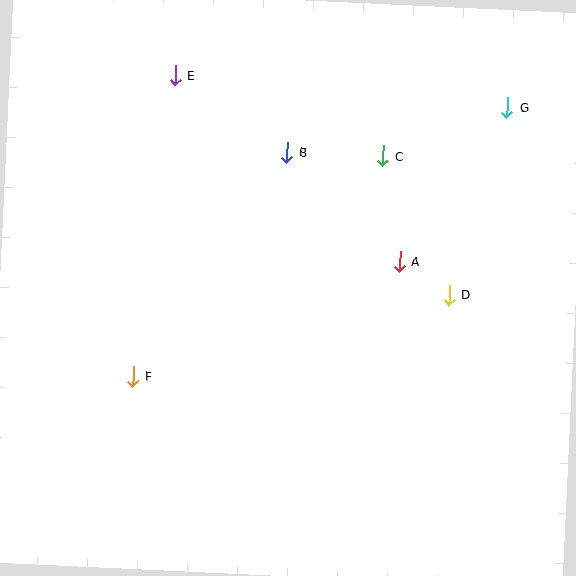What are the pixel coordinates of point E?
Point E is at (175, 75).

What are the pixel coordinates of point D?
Point D is at (449, 295).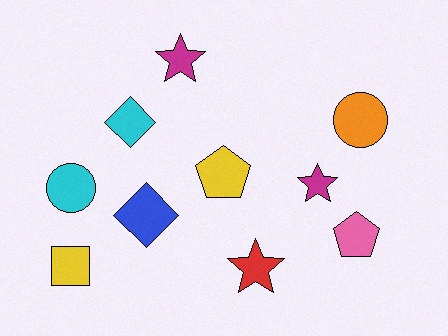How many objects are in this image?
There are 10 objects.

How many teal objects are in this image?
There are no teal objects.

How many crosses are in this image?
There are no crosses.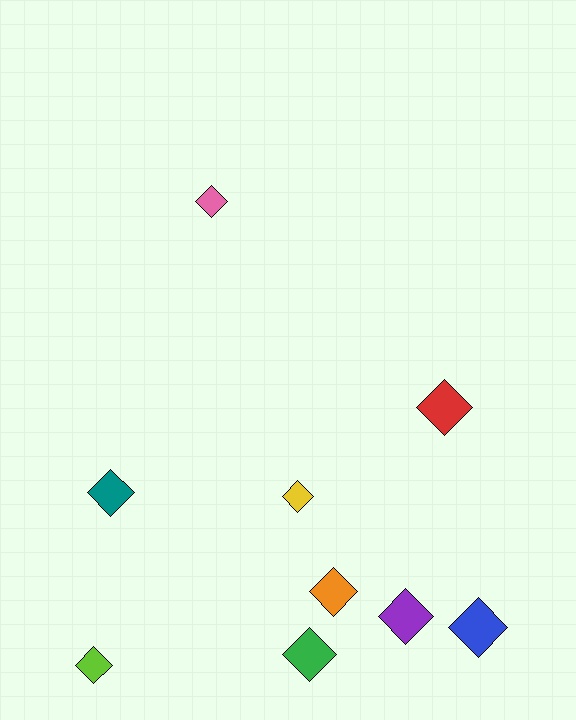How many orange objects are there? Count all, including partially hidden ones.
There is 1 orange object.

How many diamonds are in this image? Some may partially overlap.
There are 9 diamonds.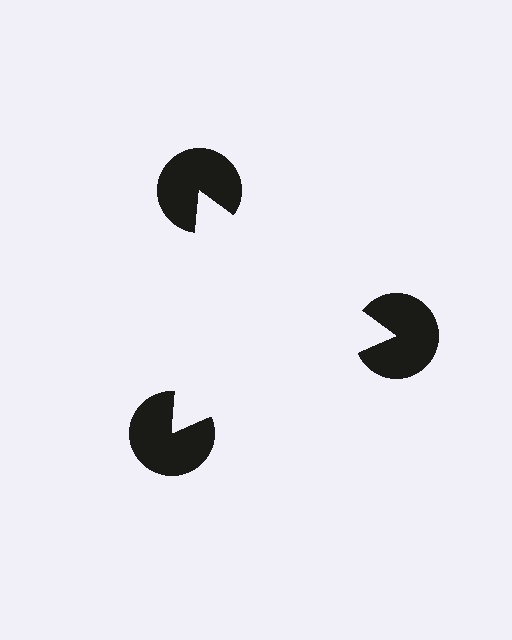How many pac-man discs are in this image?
There are 3 — one at each vertex of the illusory triangle.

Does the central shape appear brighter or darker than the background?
It typically appears slightly brighter than the background, even though no actual brightness change is drawn.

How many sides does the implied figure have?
3 sides.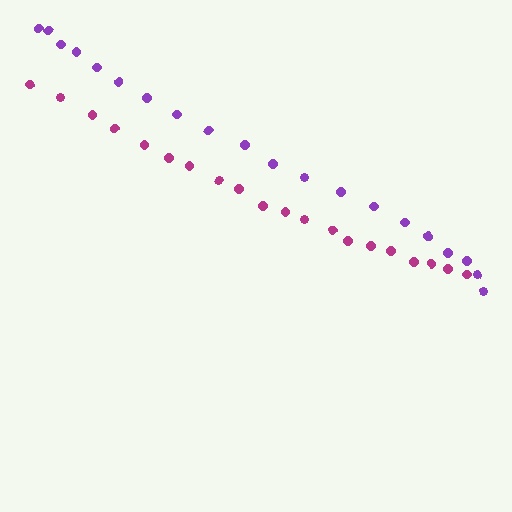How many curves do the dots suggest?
There are 2 distinct paths.